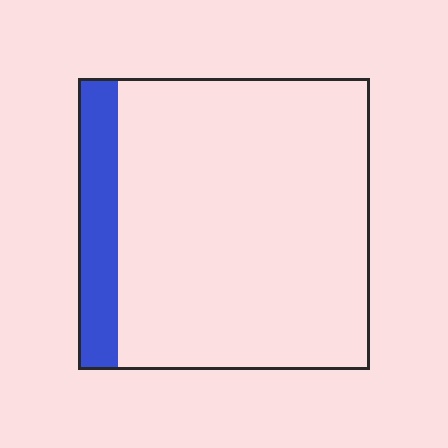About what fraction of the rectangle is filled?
About one eighth (1/8).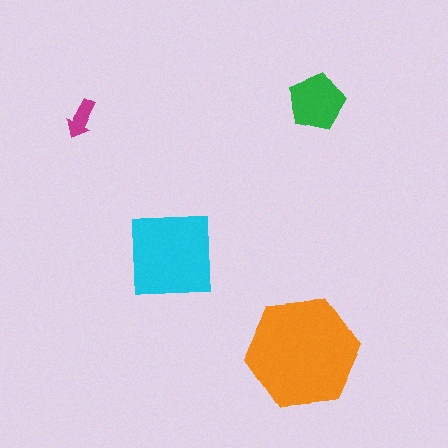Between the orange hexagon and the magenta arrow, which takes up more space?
The orange hexagon.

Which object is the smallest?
The magenta arrow.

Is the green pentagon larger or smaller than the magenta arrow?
Larger.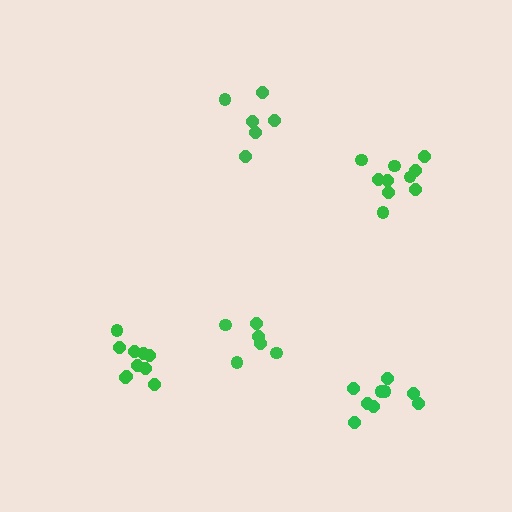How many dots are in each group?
Group 1: 6 dots, Group 2: 6 dots, Group 3: 10 dots, Group 4: 9 dots, Group 5: 10 dots (41 total).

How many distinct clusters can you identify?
There are 5 distinct clusters.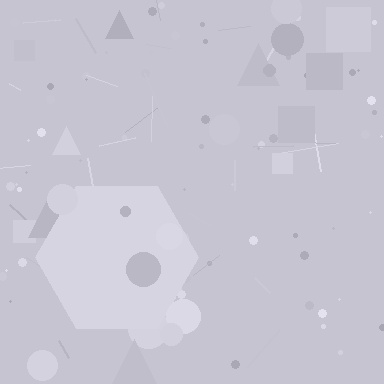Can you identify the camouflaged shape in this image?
The camouflaged shape is a hexagon.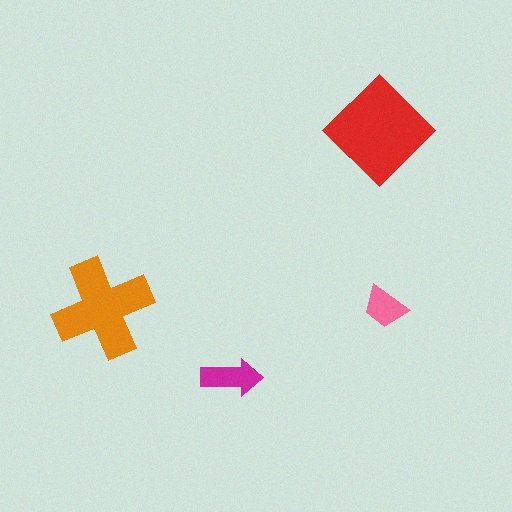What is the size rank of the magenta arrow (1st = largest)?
3rd.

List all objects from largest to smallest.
The red diamond, the orange cross, the magenta arrow, the pink trapezoid.